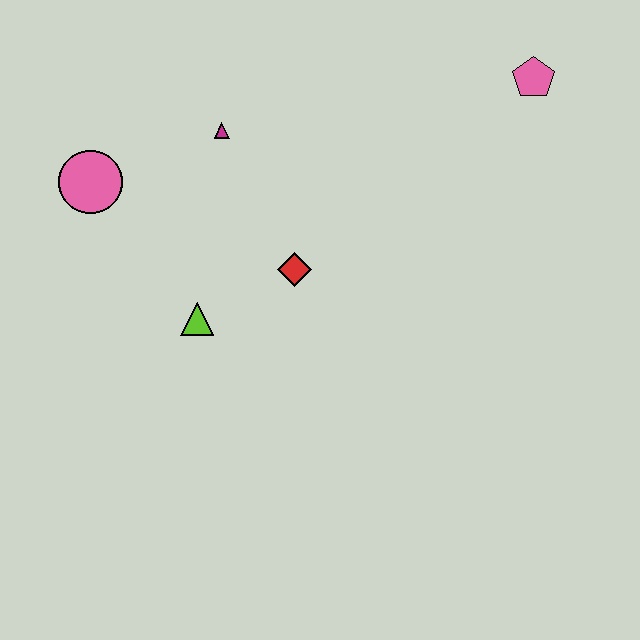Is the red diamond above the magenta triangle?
No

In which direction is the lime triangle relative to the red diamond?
The lime triangle is to the left of the red diamond.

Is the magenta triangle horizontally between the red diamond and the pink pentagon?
No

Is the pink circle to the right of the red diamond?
No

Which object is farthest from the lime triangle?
The pink pentagon is farthest from the lime triangle.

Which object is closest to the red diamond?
The lime triangle is closest to the red diamond.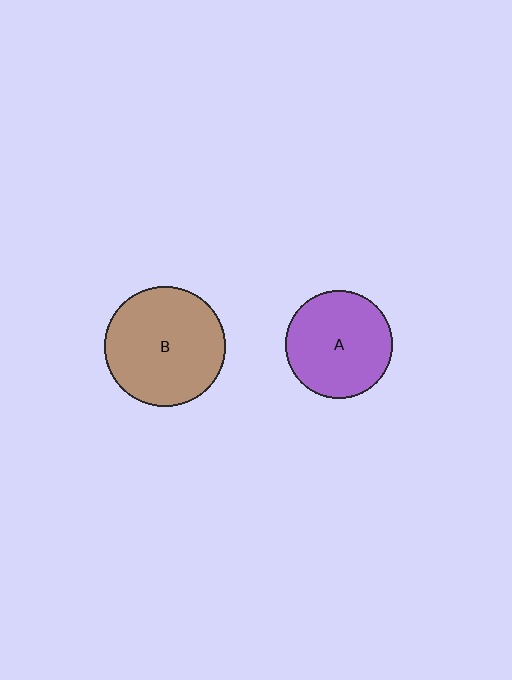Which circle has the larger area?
Circle B (brown).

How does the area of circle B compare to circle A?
Approximately 1.3 times.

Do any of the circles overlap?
No, none of the circles overlap.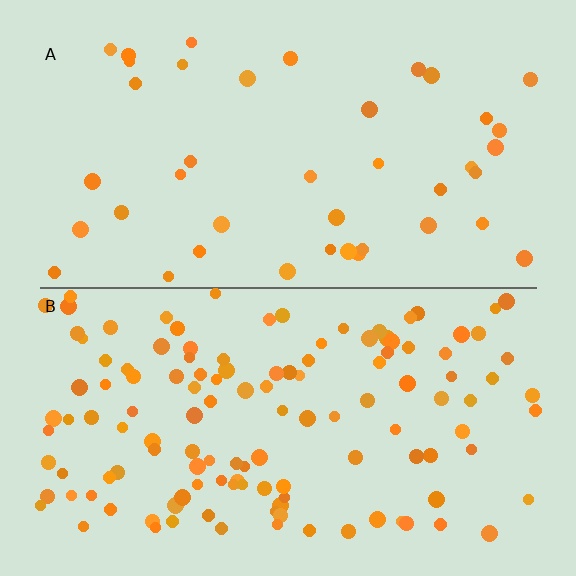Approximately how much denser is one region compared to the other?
Approximately 3.1× — region B over region A.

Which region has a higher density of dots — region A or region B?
B (the bottom).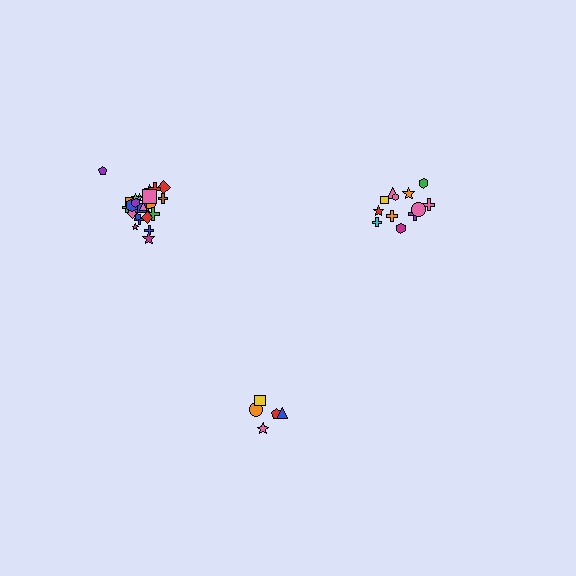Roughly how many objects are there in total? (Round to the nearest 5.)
Roughly 40 objects in total.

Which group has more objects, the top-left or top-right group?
The top-left group.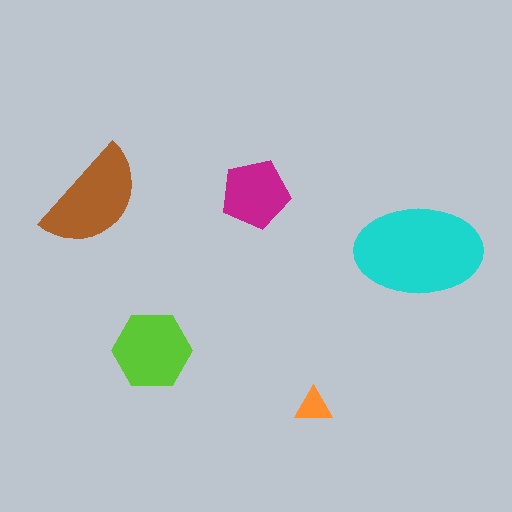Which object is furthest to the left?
The brown semicircle is leftmost.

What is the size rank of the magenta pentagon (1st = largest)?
4th.